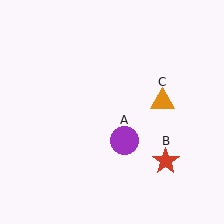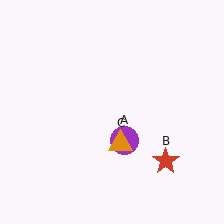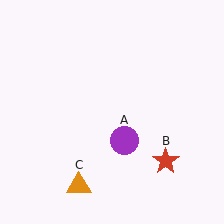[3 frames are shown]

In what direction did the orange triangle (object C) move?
The orange triangle (object C) moved down and to the left.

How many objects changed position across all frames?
1 object changed position: orange triangle (object C).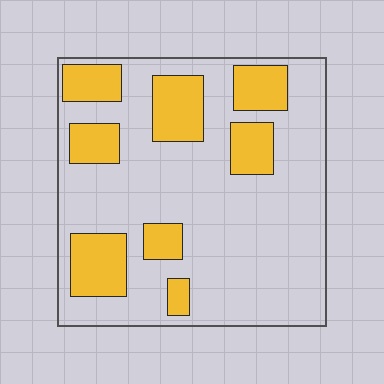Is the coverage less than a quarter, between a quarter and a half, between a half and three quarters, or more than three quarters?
Between a quarter and a half.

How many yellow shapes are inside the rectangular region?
8.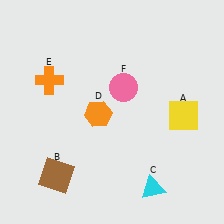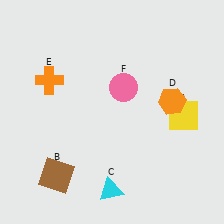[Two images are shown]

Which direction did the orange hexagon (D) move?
The orange hexagon (D) moved right.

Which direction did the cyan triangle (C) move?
The cyan triangle (C) moved left.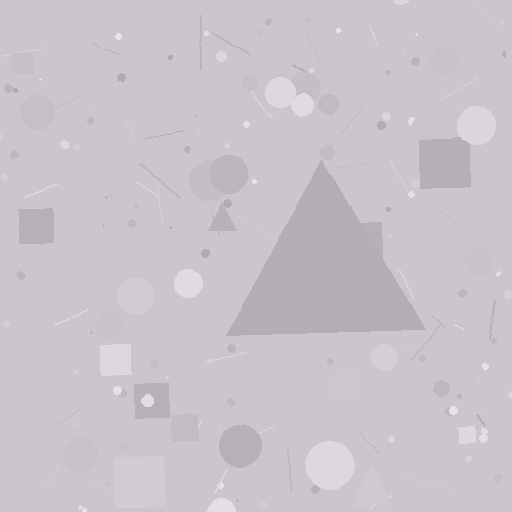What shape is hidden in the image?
A triangle is hidden in the image.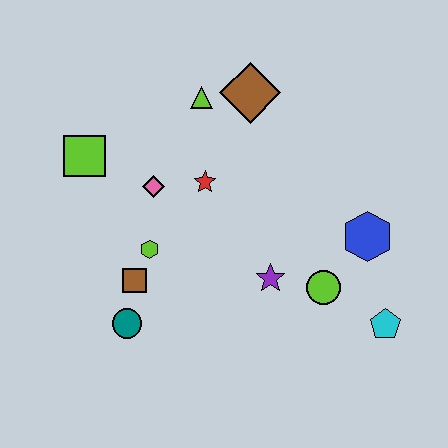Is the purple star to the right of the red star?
Yes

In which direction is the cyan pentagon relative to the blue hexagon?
The cyan pentagon is below the blue hexagon.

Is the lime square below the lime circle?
No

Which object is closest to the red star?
The pink diamond is closest to the red star.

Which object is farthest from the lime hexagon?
The cyan pentagon is farthest from the lime hexagon.